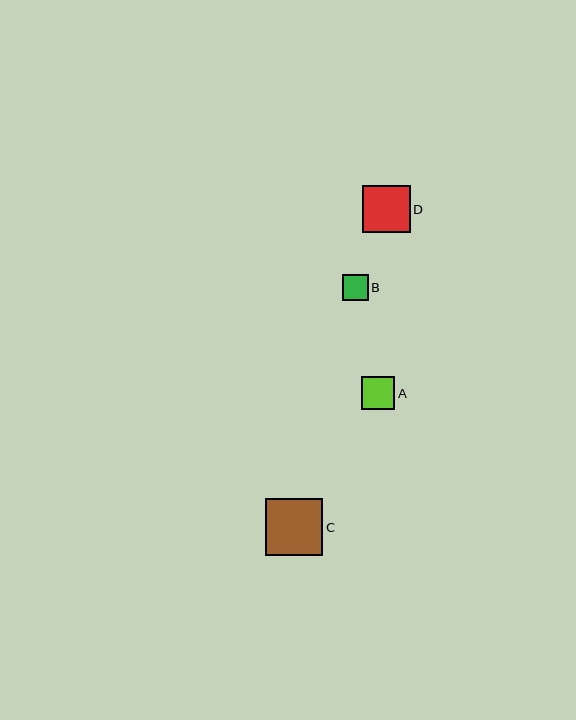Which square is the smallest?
Square B is the smallest with a size of approximately 25 pixels.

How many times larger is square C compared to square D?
Square C is approximately 1.2 times the size of square D.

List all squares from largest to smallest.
From largest to smallest: C, D, A, B.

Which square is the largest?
Square C is the largest with a size of approximately 57 pixels.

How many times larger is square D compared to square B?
Square D is approximately 1.9 times the size of square B.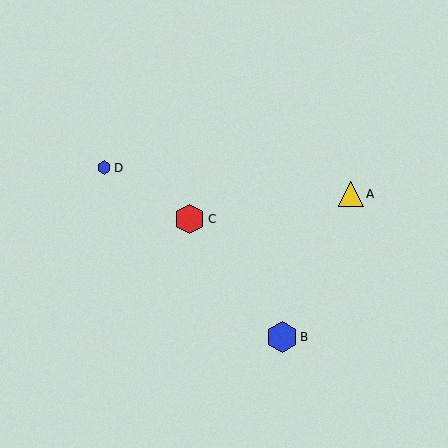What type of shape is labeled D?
Shape D is a blue hexagon.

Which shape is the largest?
The blue hexagon (labeled B) is the largest.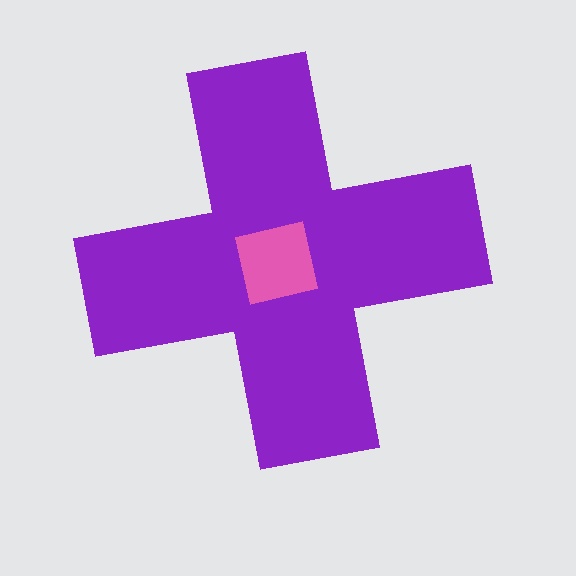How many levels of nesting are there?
2.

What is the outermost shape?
The purple cross.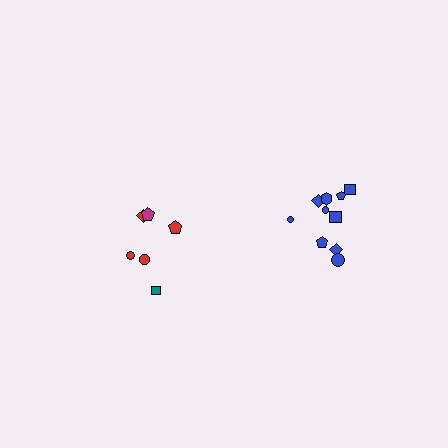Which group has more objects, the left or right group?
The right group.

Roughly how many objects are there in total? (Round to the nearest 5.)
Roughly 15 objects in total.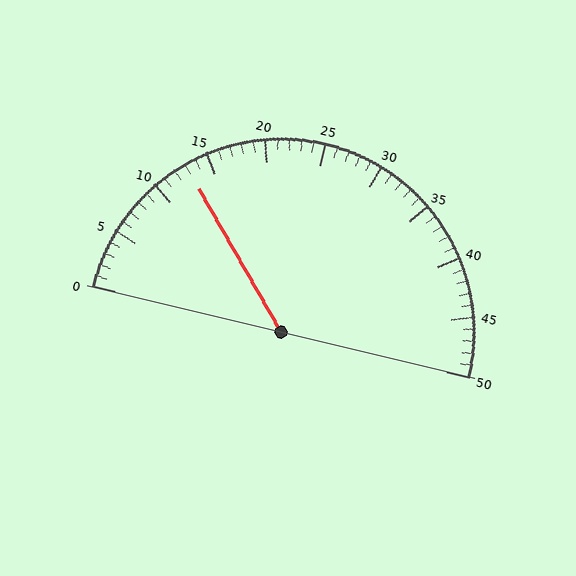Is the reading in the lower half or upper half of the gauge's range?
The reading is in the lower half of the range (0 to 50).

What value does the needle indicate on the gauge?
The needle indicates approximately 13.